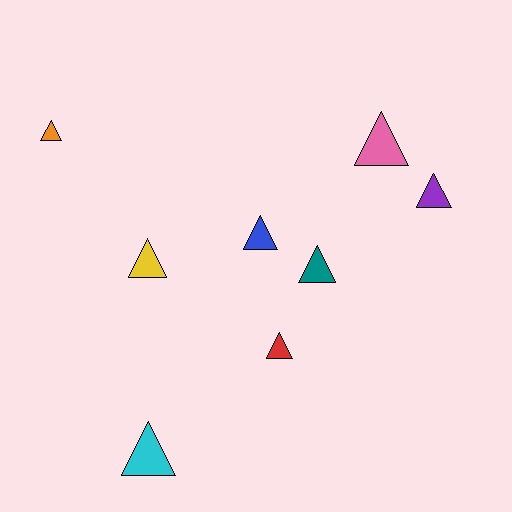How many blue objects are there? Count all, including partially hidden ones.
There is 1 blue object.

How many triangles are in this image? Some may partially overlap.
There are 8 triangles.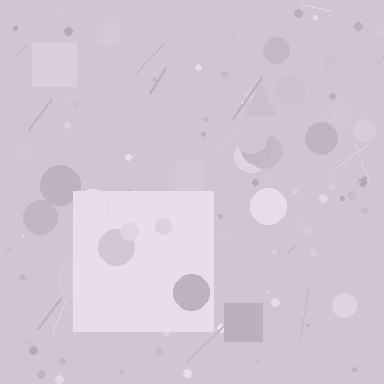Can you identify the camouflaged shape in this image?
The camouflaged shape is a square.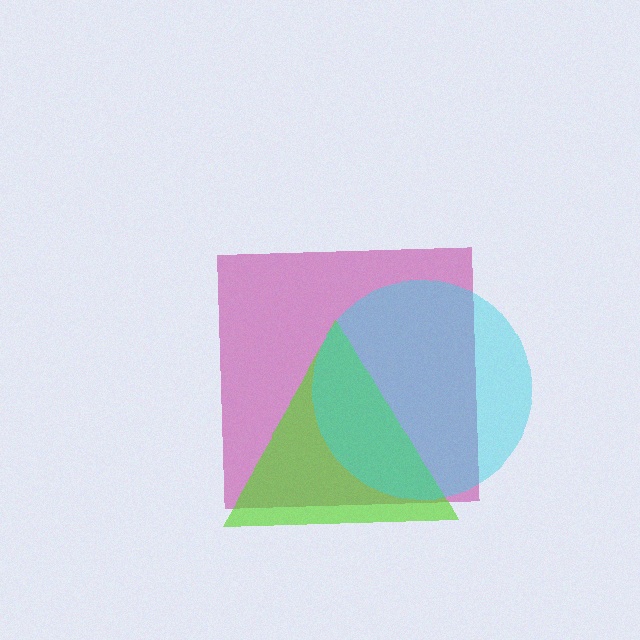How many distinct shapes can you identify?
There are 3 distinct shapes: a magenta square, a lime triangle, a cyan circle.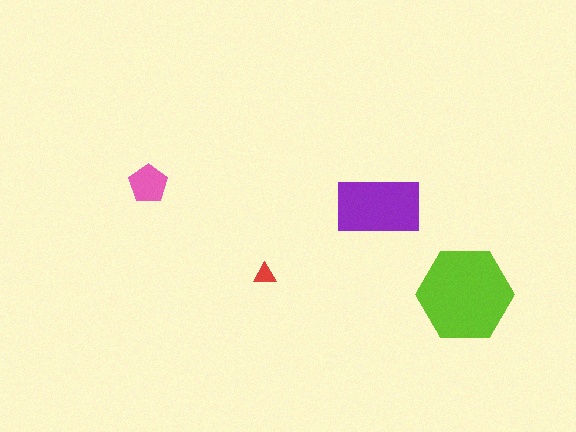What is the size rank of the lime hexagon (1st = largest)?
1st.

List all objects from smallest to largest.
The red triangle, the pink pentagon, the purple rectangle, the lime hexagon.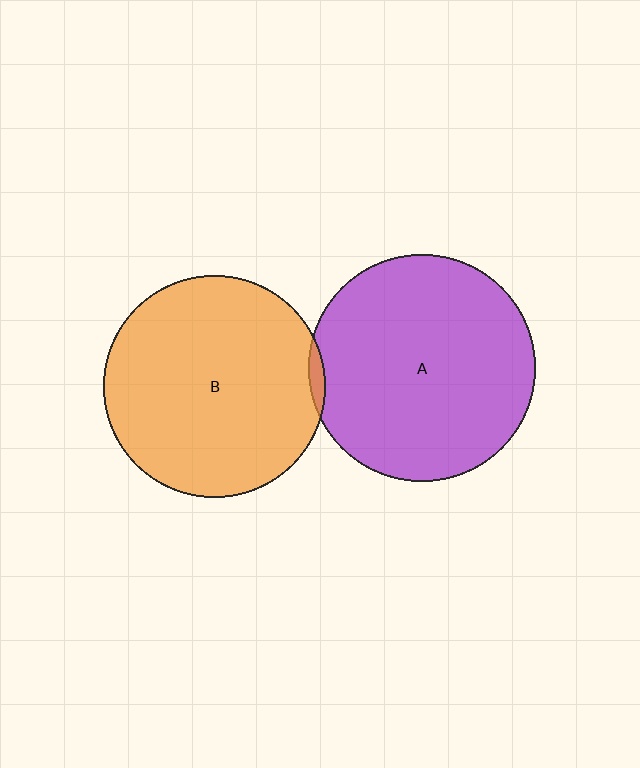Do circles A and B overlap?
Yes.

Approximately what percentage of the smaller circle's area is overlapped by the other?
Approximately 5%.